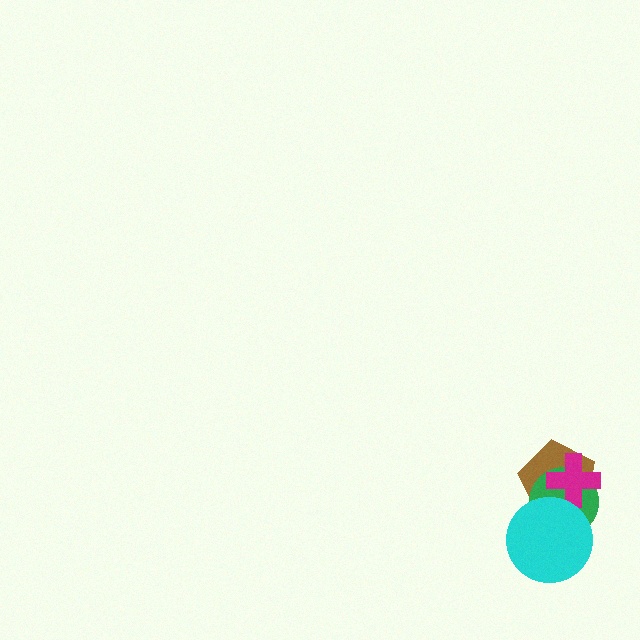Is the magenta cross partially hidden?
No, no other shape covers it.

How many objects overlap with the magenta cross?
2 objects overlap with the magenta cross.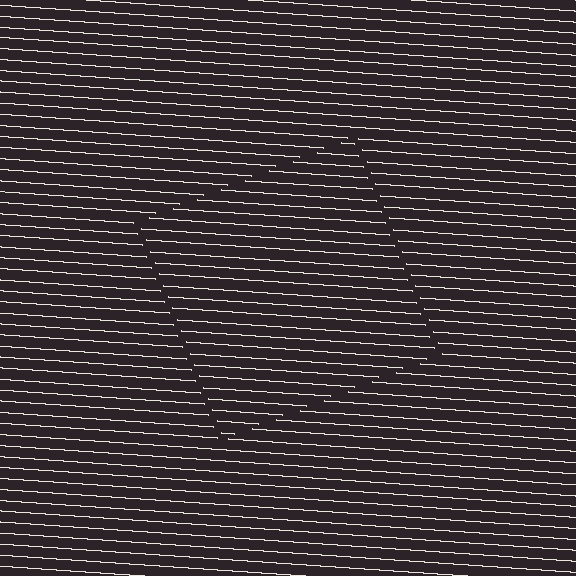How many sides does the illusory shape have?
4 sides — the line-ends trace a square.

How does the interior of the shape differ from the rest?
The interior of the shape contains the same grating, shifted by half a period — the contour is defined by the phase discontinuity where line-ends from the inner and outer gratings abut.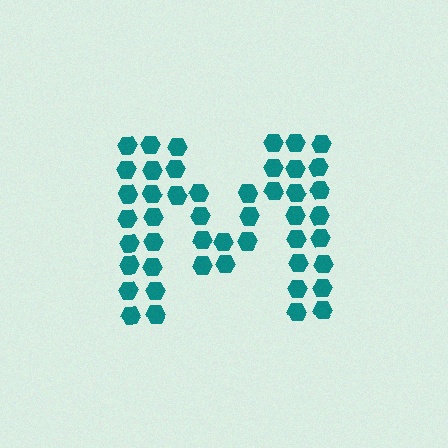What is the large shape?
The large shape is the letter M.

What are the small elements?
The small elements are hexagons.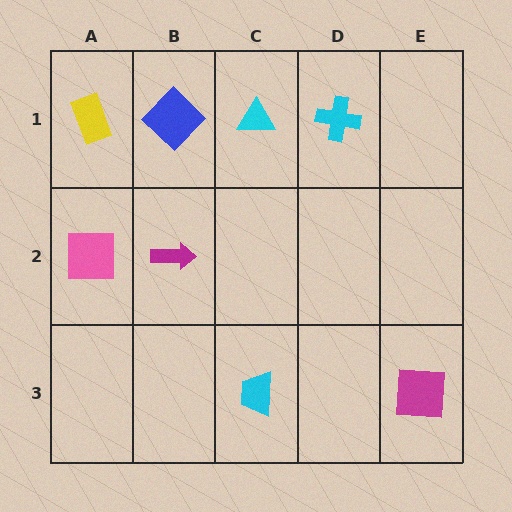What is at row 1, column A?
A yellow rectangle.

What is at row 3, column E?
A magenta square.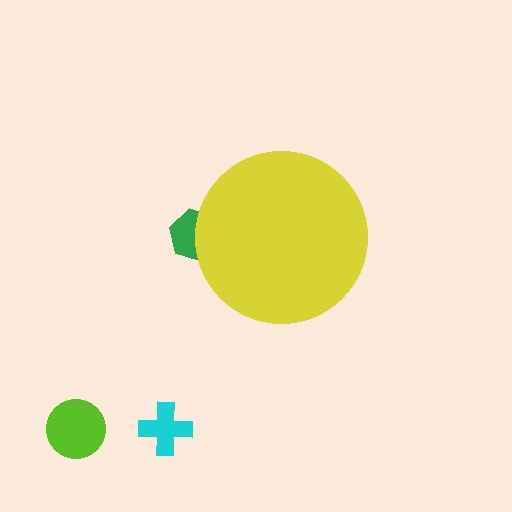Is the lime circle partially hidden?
No, the lime circle is fully visible.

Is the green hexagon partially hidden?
Yes, the green hexagon is partially hidden behind the yellow circle.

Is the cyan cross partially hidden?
No, the cyan cross is fully visible.